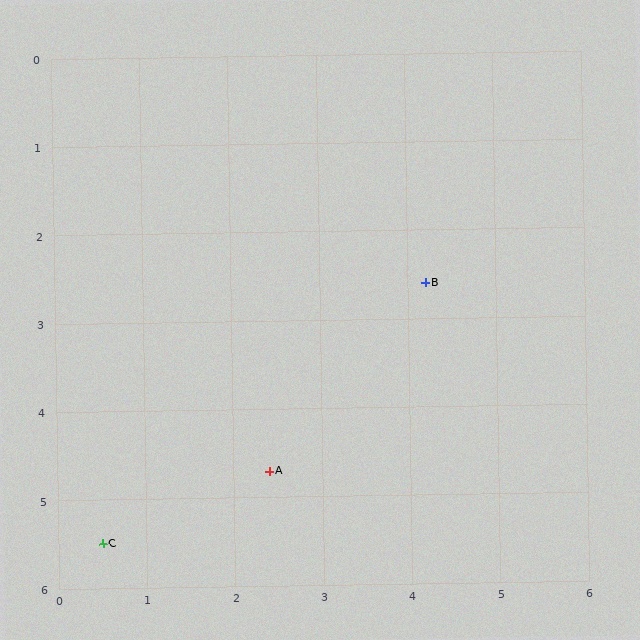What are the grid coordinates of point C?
Point C is at approximately (0.5, 5.5).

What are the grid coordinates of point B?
Point B is at approximately (4.2, 2.6).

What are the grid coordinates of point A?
Point A is at approximately (2.4, 4.7).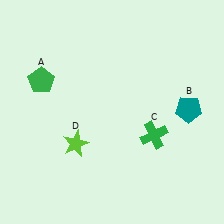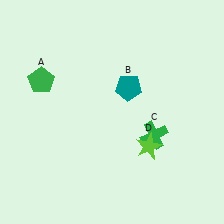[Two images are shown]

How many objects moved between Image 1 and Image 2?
2 objects moved between the two images.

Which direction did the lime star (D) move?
The lime star (D) moved right.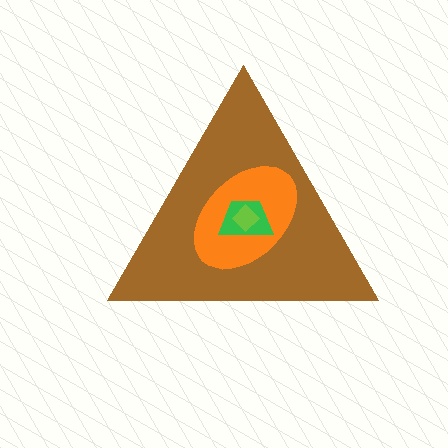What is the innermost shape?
The lime diamond.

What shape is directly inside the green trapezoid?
The lime diamond.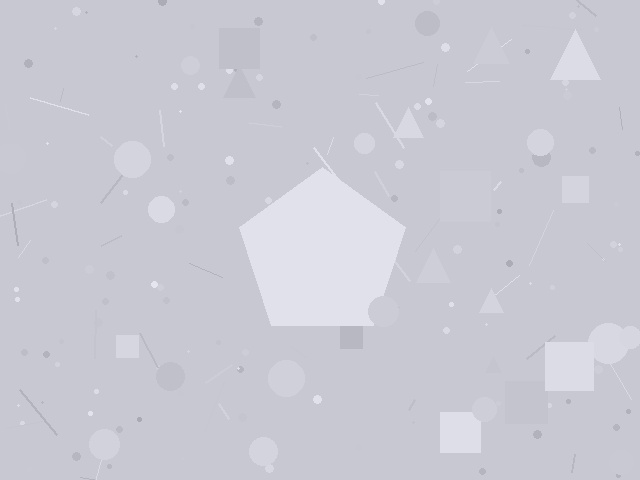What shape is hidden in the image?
A pentagon is hidden in the image.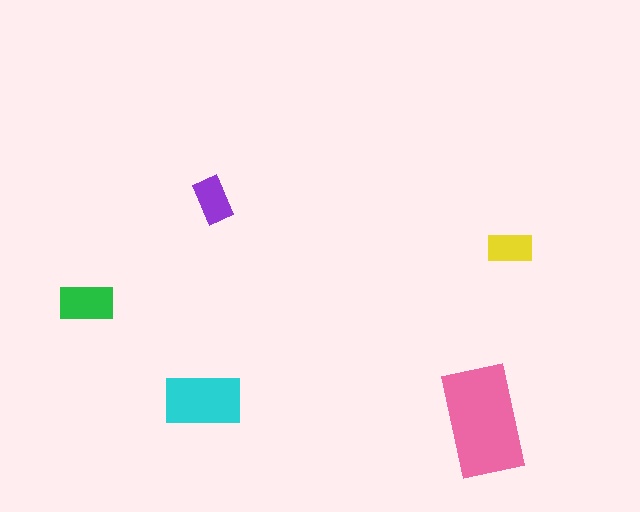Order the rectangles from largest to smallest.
the pink one, the cyan one, the green one, the purple one, the yellow one.